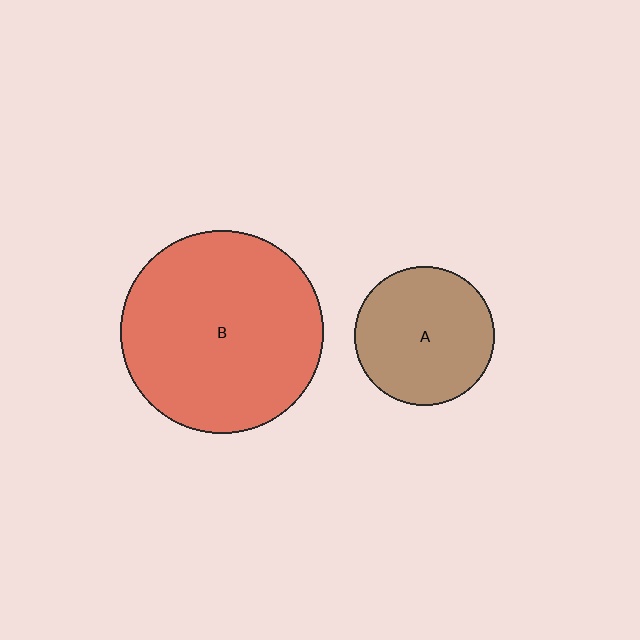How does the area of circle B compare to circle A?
Approximately 2.1 times.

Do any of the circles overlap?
No, none of the circles overlap.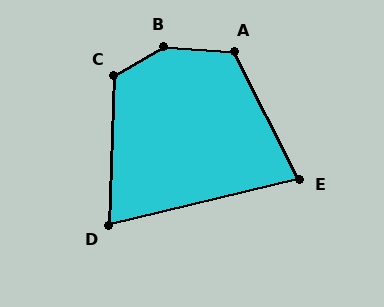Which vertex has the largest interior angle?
B, at approximately 146 degrees.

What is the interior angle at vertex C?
Approximately 122 degrees (obtuse).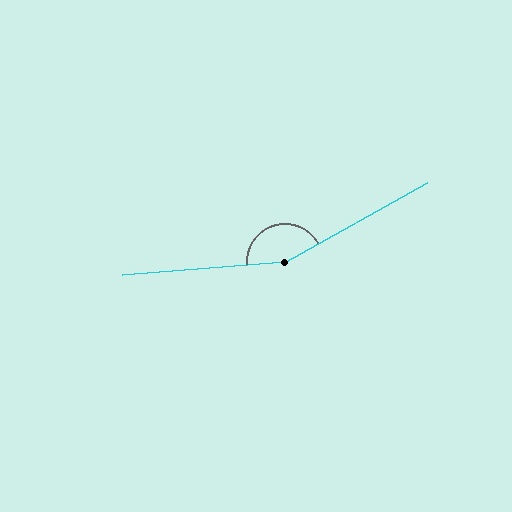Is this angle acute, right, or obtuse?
It is obtuse.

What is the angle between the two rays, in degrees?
Approximately 155 degrees.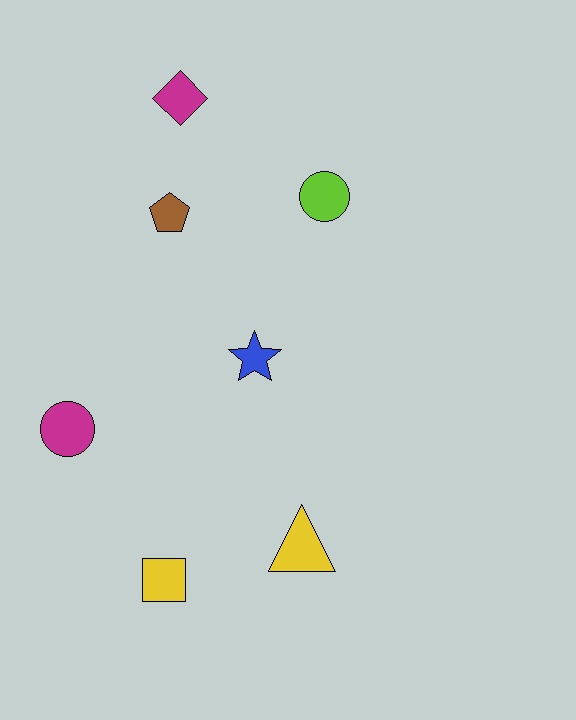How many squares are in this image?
There is 1 square.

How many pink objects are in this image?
There are no pink objects.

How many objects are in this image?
There are 7 objects.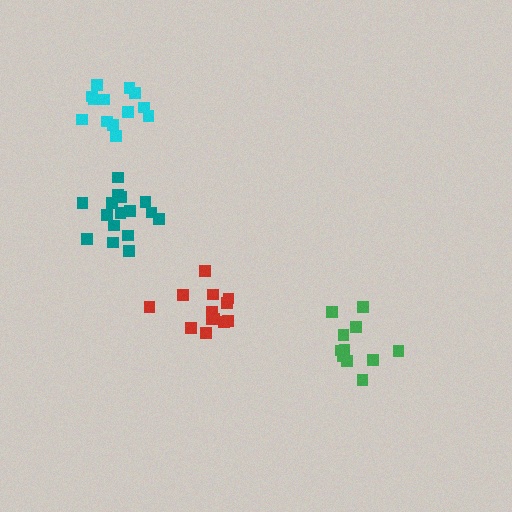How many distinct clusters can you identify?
There are 4 distinct clusters.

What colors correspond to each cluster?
The clusters are colored: red, teal, green, cyan.